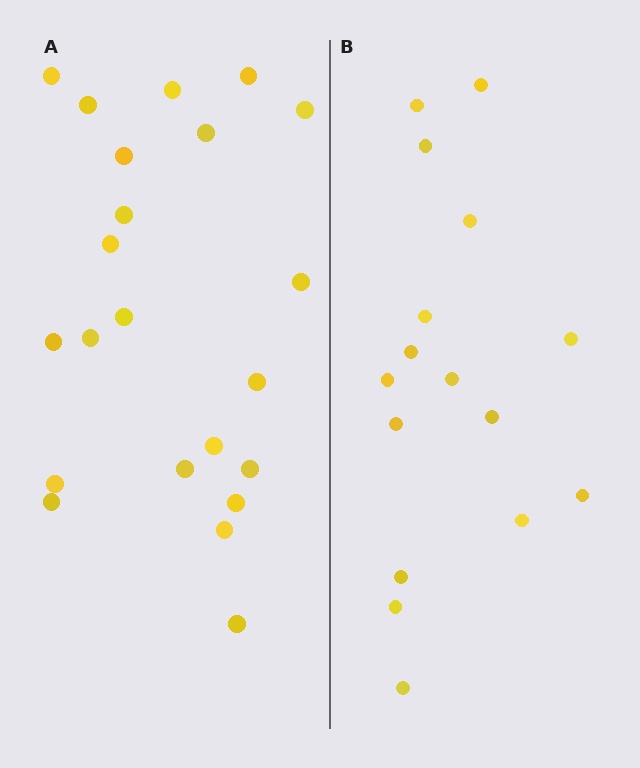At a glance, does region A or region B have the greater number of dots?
Region A (the left region) has more dots.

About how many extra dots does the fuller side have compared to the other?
Region A has about 6 more dots than region B.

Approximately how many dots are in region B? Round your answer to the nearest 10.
About 20 dots. (The exact count is 16, which rounds to 20.)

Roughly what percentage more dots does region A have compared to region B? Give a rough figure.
About 40% more.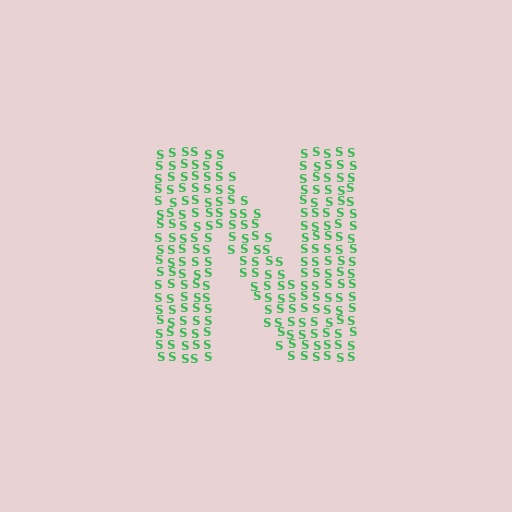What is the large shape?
The large shape is the letter N.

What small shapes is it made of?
It is made of small letter S's.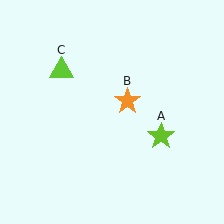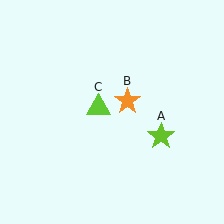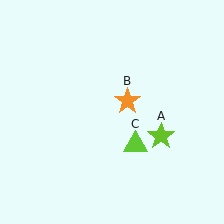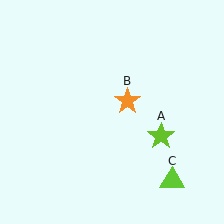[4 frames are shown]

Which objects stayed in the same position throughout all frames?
Lime star (object A) and orange star (object B) remained stationary.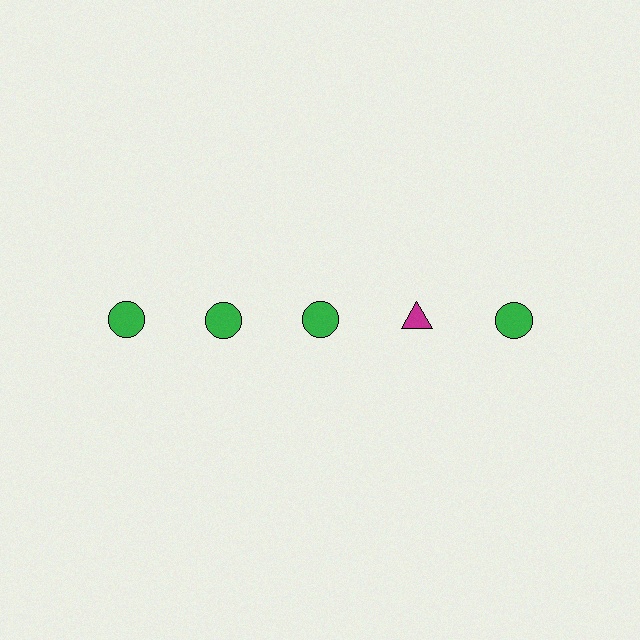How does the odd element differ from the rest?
It differs in both color (magenta instead of green) and shape (triangle instead of circle).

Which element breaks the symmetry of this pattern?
The magenta triangle in the top row, second from right column breaks the symmetry. All other shapes are green circles.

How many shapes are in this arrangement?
There are 5 shapes arranged in a grid pattern.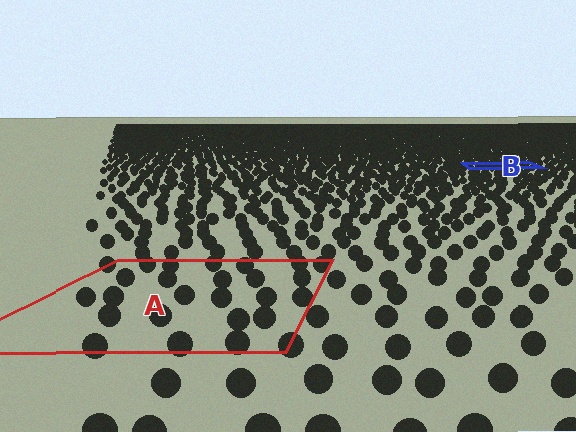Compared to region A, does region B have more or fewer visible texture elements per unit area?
Region B has more texture elements per unit area — they are packed more densely because it is farther away.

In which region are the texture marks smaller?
The texture marks are smaller in region B, because it is farther away.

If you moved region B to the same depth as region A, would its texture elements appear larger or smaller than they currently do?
They would appear larger. At a closer depth, the same texture elements are projected at a bigger on-screen size.